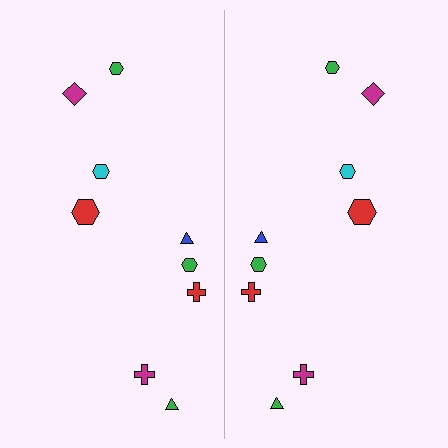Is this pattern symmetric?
Yes, this pattern has bilateral (reflection) symmetry.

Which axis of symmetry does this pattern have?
The pattern has a vertical axis of symmetry running through the center of the image.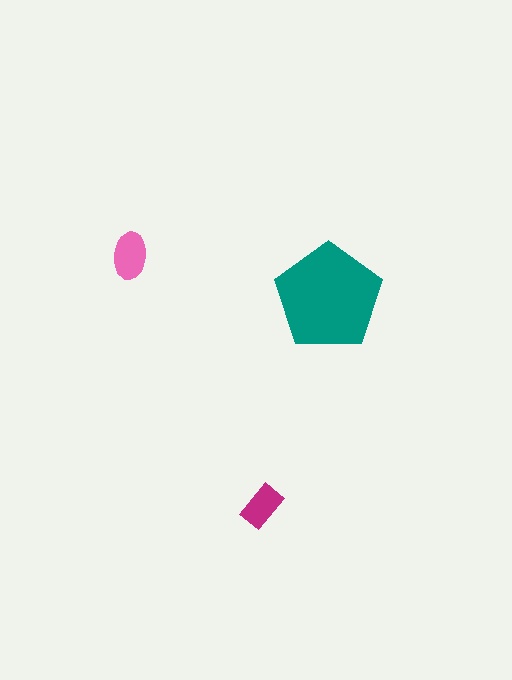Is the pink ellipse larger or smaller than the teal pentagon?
Smaller.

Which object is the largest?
The teal pentagon.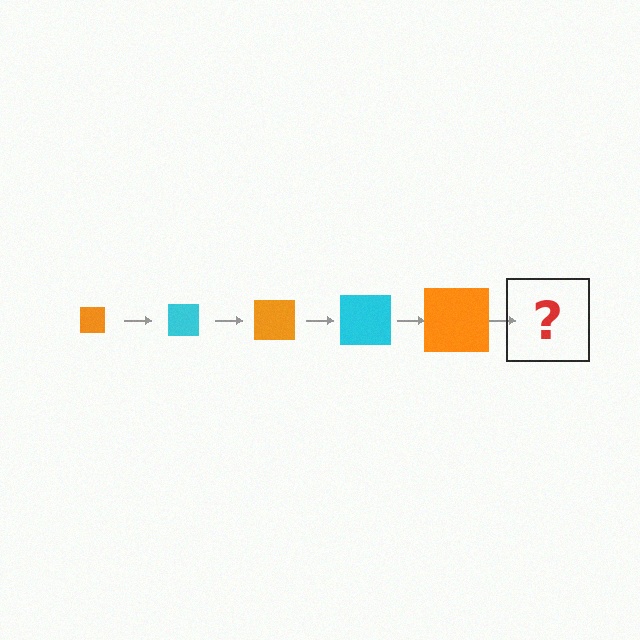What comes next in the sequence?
The next element should be a cyan square, larger than the previous one.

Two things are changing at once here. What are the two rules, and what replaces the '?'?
The two rules are that the square grows larger each step and the color cycles through orange and cyan. The '?' should be a cyan square, larger than the previous one.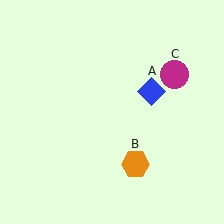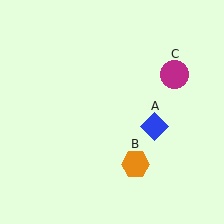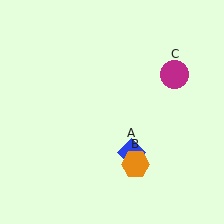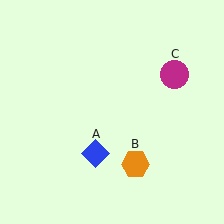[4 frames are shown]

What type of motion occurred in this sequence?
The blue diamond (object A) rotated clockwise around the center of the scene.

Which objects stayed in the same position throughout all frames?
Orange hexagon (object B) and magenta circle (object C) remained stationary.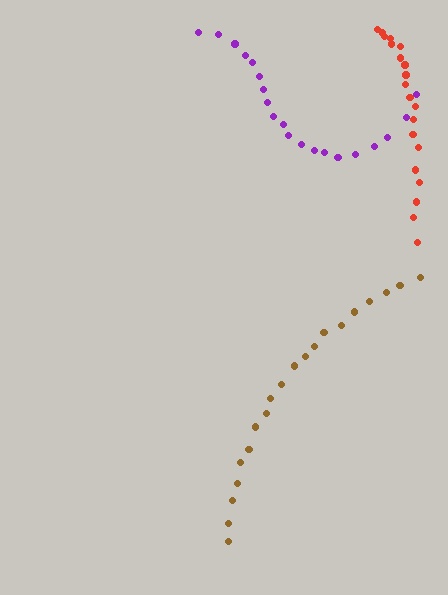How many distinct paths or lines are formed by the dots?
There are 3 distinct paths.